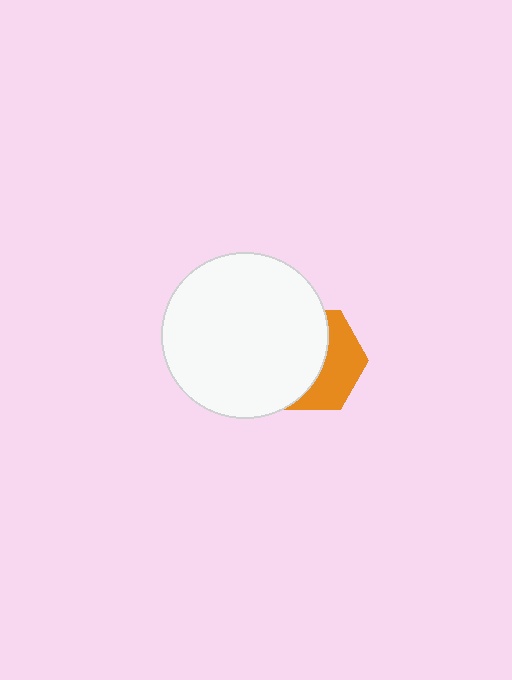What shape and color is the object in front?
The object in front is a white circle.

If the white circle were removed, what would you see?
You would see the complete orange hexagon.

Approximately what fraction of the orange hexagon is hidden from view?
Roughly 58% of the orange hexagon is hidden behind the white circle.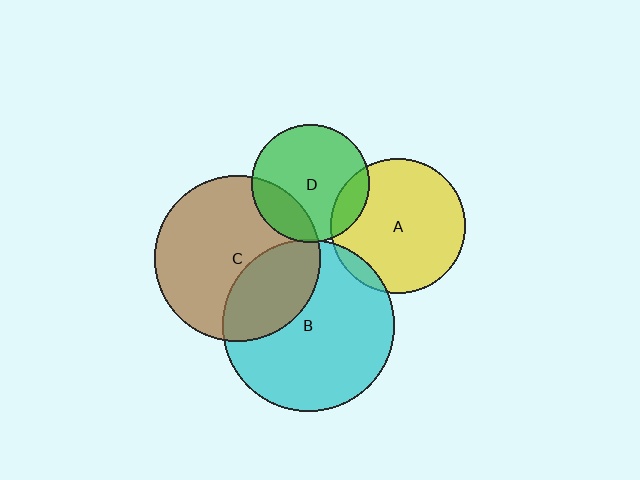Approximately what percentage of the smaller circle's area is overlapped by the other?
Approximately 20%.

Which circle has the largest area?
Circle B (cyan).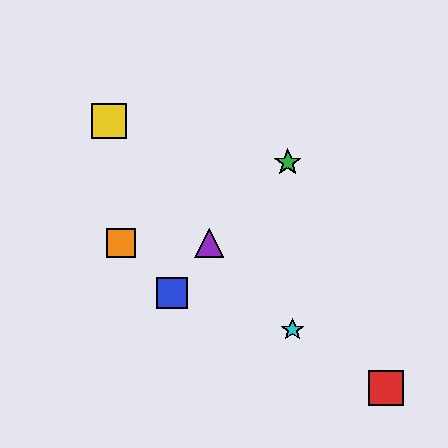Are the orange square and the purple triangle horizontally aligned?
Yes, both are at y≈243.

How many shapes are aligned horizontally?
2 shapes (the purple triangle, the orange square) are aligned horizontally.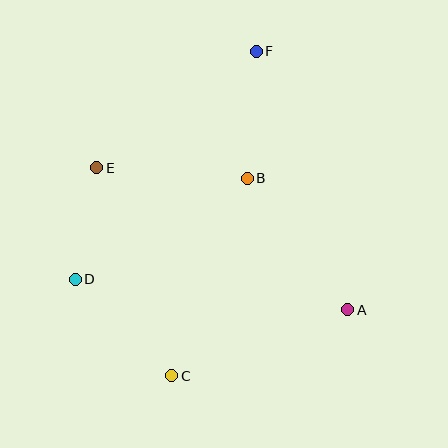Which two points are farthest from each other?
Points C and F are farthest from each other.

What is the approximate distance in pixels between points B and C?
The distance between B and C is approximately 212 pixels.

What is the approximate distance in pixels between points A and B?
The distance between A and B is approximately 165 pixels.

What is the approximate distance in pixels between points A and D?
The distance between A and D is approximately 274 pixels.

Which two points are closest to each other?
Points D and E are closest to each other.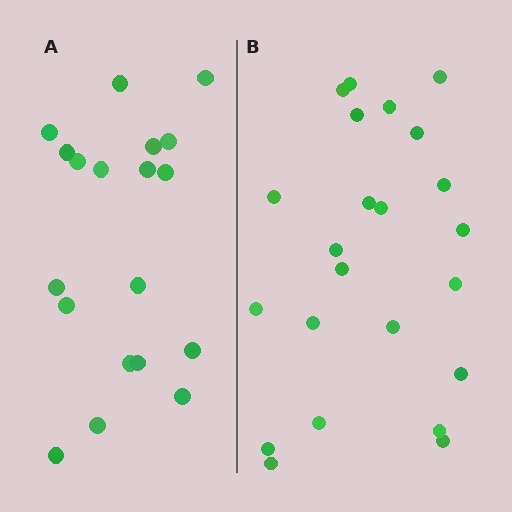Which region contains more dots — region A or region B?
Region B (the right region) has more dots.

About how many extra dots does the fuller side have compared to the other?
Region B has about 4 more dots than region A.